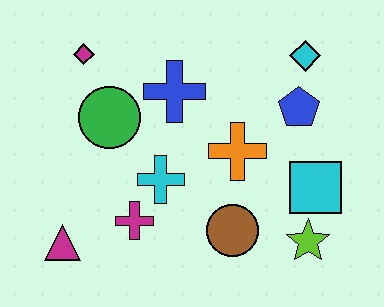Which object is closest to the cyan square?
The lime star is closest to the cyan square.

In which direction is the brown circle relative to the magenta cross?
The brown circle is to the right of the magenta cross.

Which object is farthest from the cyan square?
The magenta diamond is farthest from the cyan square.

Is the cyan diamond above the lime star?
Yes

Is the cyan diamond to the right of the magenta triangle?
Yes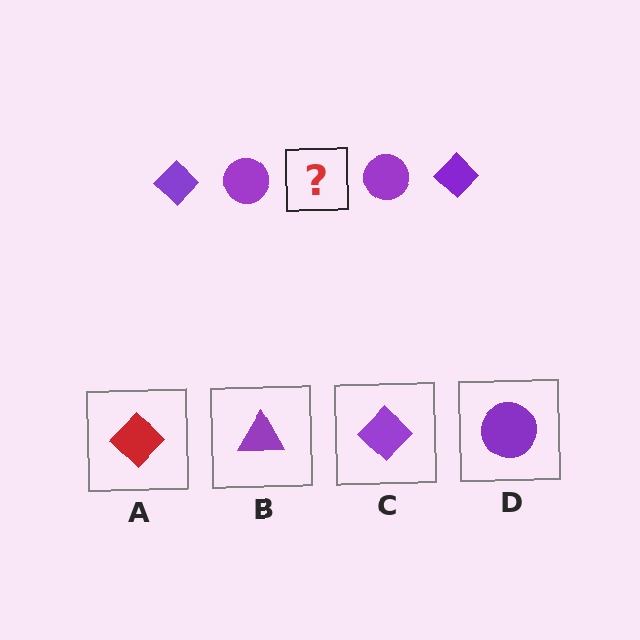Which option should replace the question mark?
Option C.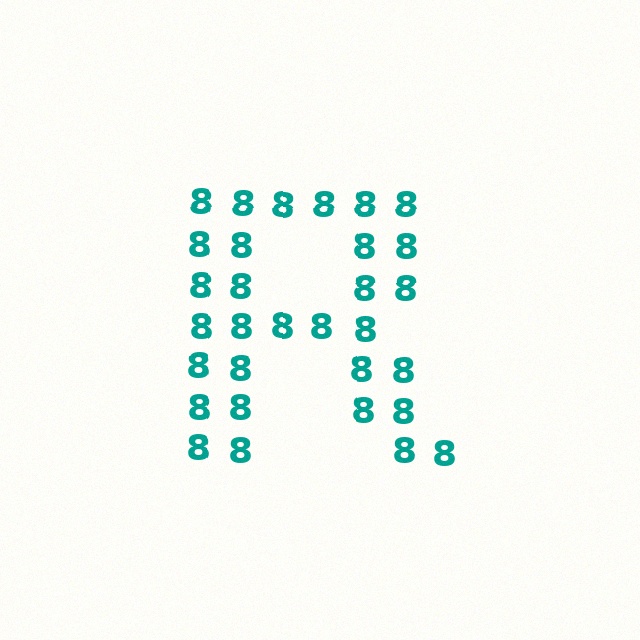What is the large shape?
The large shape is the letter R.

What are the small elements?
The small elements are digit 8's.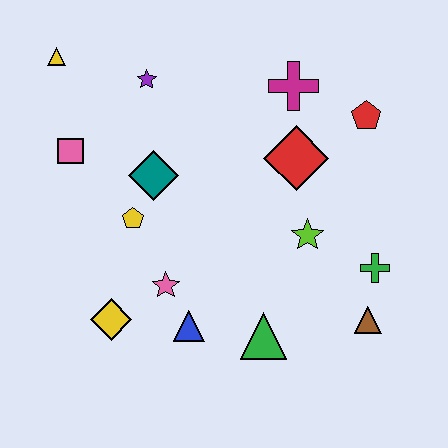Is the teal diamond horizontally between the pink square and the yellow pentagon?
No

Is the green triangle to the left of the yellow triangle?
No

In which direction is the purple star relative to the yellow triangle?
The purple star is to the right of the yellow triangle.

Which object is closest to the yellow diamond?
The pink star is closest to the yellow diamond.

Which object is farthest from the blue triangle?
The yellow triangle is farthest from the blue triangle.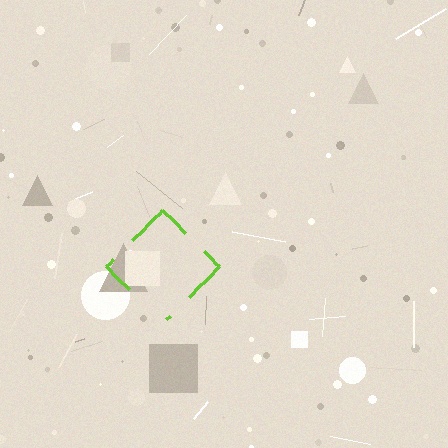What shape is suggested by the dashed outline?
The dashed outline suggests a diamond.